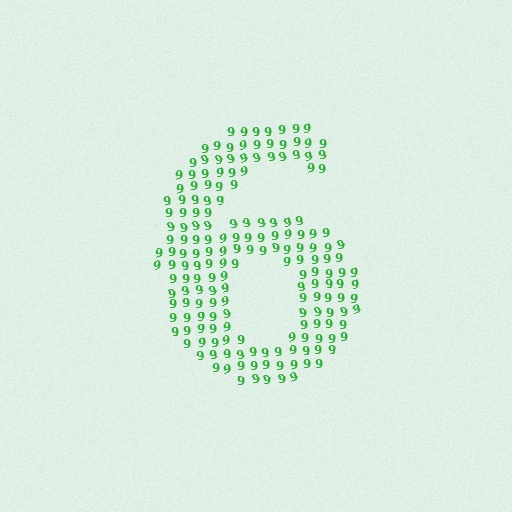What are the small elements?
The small elements are digit 9's.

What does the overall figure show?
The overall figure shows the digit 6.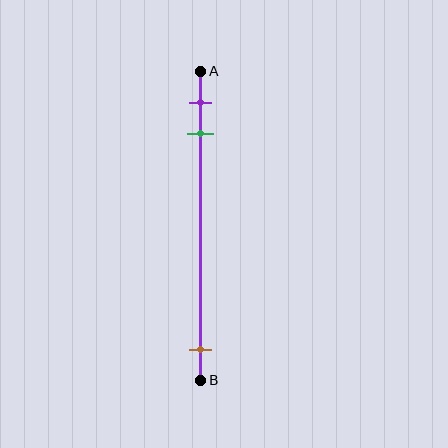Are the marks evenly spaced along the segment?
No, the marks are not evenly spaced.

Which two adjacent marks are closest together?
The purple and green marks are the closest adjacent pair.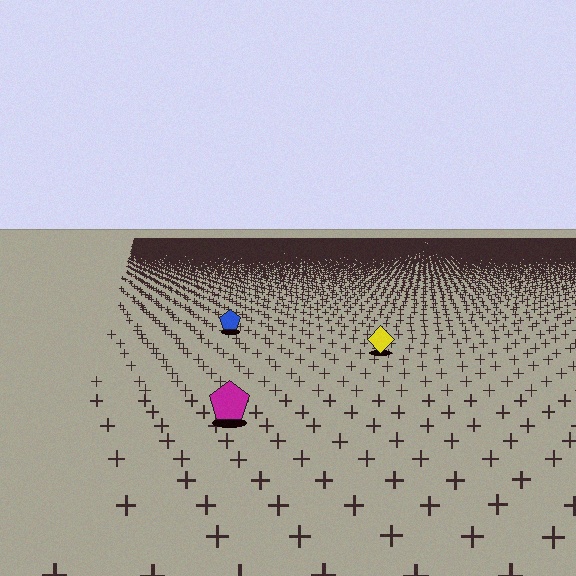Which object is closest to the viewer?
The magenta pentagon is closest. The texture marks near it are larger and more spread out.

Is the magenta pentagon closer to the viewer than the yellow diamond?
Yes. The magenta pentagon is closer — you can tell from the texture gradient: the ground texture is coarser near it.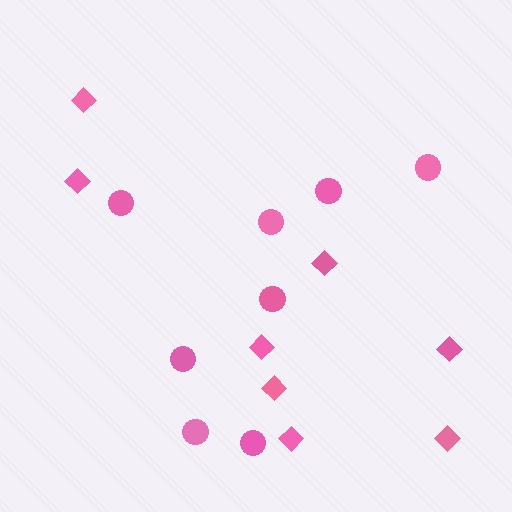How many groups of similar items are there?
There are 2 groups: one group of diamonds (8) and one group of circles (8).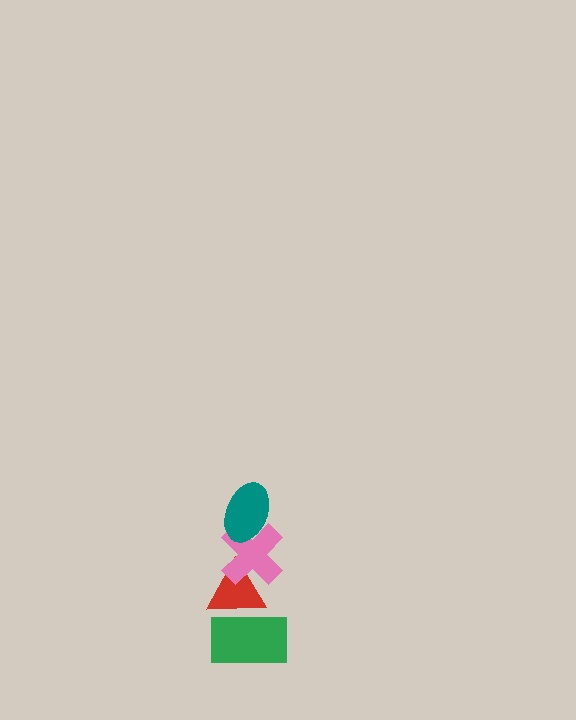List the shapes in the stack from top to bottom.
From top to bottom: the teal ellipse, the pink cross, the red triangle, the green rectangle.